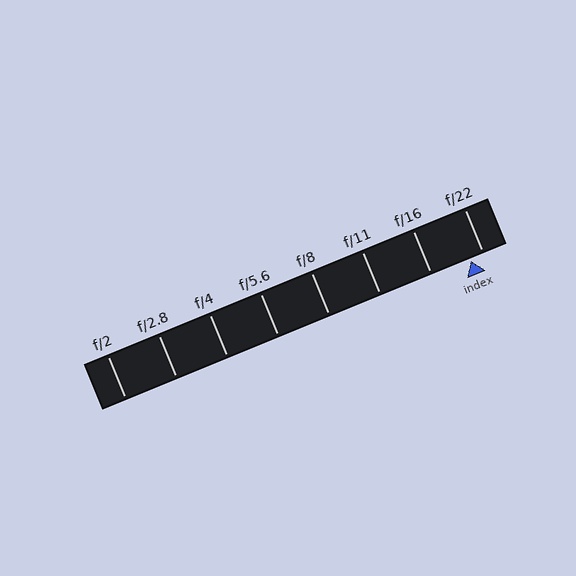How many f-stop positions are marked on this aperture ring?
There are 8 f-stop positions marked.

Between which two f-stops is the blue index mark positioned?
The index mark is between f/16 and f/22.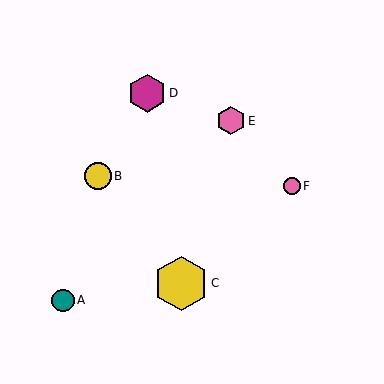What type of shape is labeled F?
Shape F is a pink circle.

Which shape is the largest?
The yellow hexagon (labeled C) is the largest.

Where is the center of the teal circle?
The center of the teal circle is at (63, 300).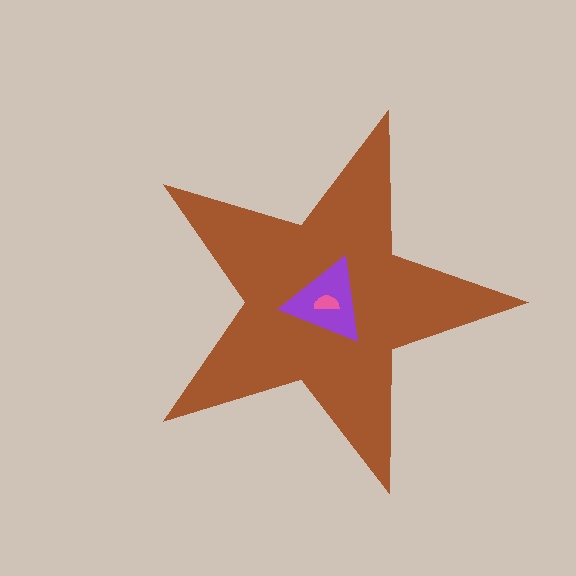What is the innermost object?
The pink semicircle.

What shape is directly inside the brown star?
The purple triangle.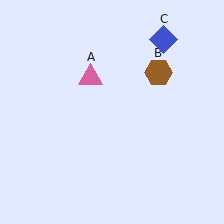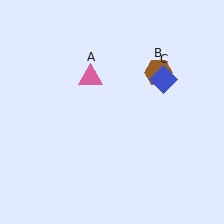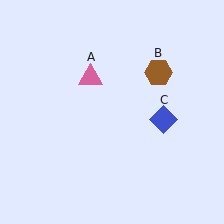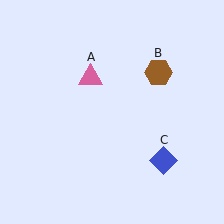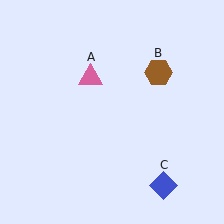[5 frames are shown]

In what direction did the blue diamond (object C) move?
The blue diamond (object C) moved down.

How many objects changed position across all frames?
1 object changed position: blue diamond (object C).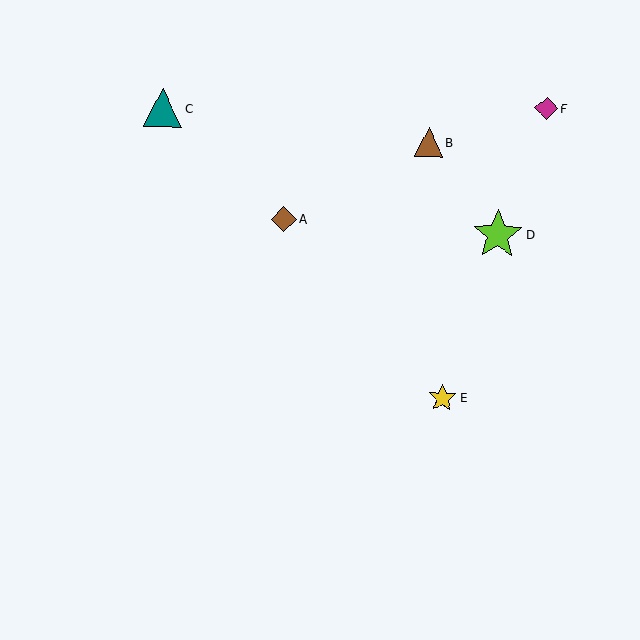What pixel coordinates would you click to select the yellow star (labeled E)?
Click at (442, 398) to select the yellow star E.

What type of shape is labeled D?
Shape D is a lime star.